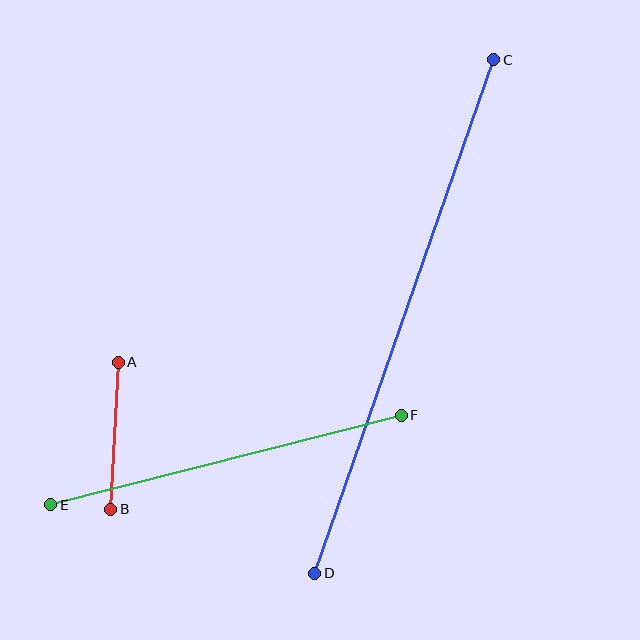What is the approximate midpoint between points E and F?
The midpoint is at approximately (226, 460) pixels.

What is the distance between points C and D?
The distance is approximately 544 pixels.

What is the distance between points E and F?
The distance is approximately 362 pixels.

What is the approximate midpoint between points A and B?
The midpoint is at approximately (115, 436) pixels.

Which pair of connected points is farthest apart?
Points C and D are farthest apart.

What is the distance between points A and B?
The distance is approximately 147 pixels.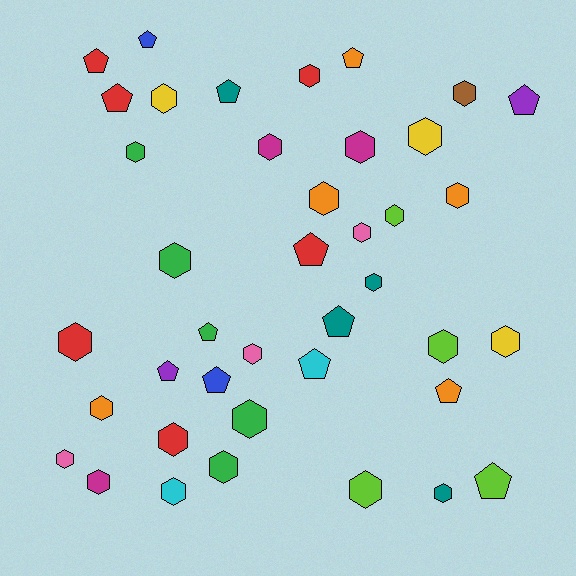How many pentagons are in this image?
There are 14 pentagons.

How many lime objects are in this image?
There are 4 lime objects.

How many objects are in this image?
There are 40 objects.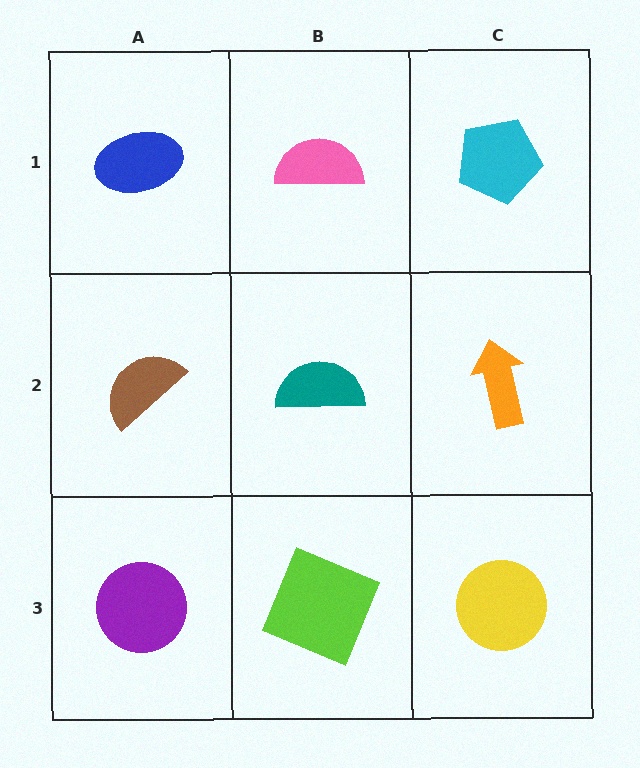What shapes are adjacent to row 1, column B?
A teal semicircle (row 2, column B), a blue ellipse (row 1, column A), a cyan pentagon (row 1, column C).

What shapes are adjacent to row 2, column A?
A blue ellipse (row 1, column A), a purple circle (row 3, column A), a teal semicircle (row 2, column B).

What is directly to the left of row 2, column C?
A teal semicircle.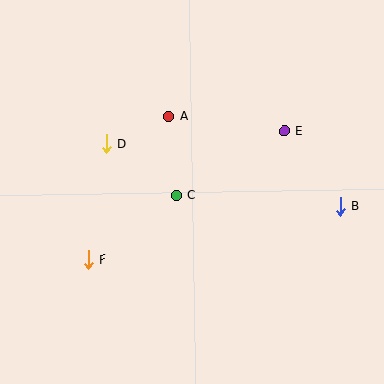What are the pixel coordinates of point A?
Point A is at (169, 116).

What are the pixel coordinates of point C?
Point C is at (177, 196).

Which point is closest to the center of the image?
Point C at (177, 196) is closest to the center.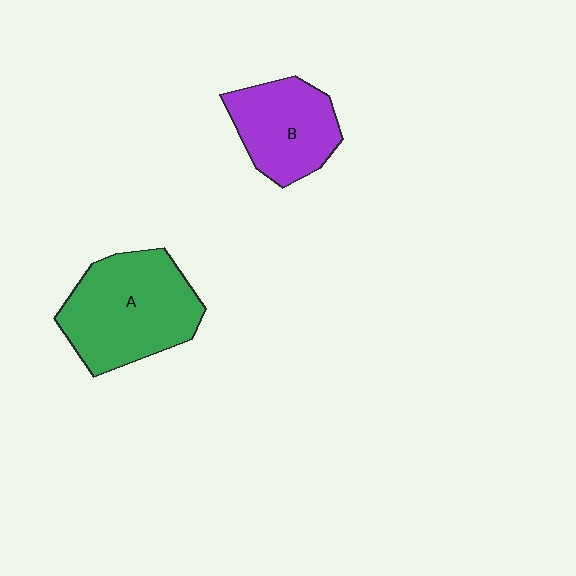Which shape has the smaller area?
Shape B (purple).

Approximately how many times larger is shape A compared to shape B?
Approximately 1.4 times.